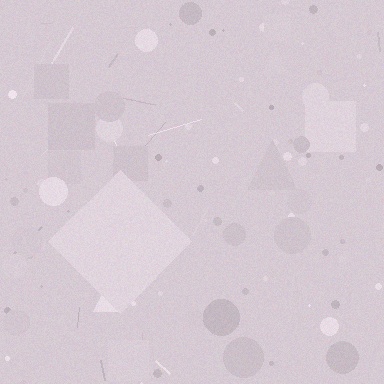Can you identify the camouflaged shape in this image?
The camouflaged shape is a diamond.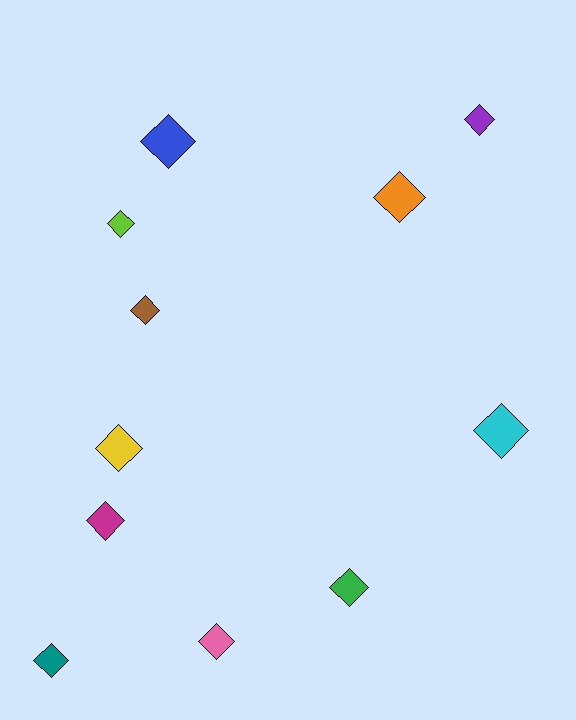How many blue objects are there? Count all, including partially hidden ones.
There is 1 blue object.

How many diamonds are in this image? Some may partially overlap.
There are 11 diamonds.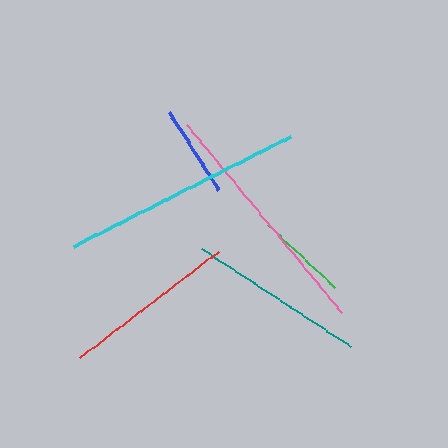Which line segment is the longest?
The pink line is the longest at approximately 244 pixels.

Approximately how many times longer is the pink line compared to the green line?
The pink line is approximately 2.7 times the length of the green line.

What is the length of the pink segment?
The pink segment is approximately 244 pixels long.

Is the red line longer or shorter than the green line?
The red line is longer than the green line.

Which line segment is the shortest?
The green line is the shortest at approximately 91 pixels.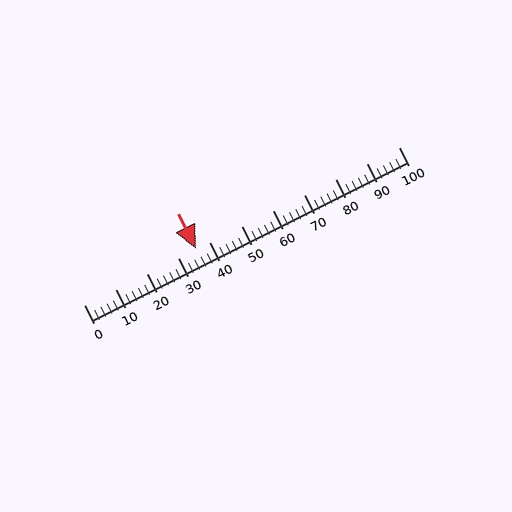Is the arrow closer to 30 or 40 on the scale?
The arrow is closer to 40.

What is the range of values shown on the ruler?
The ruler shows values from 0 to 100.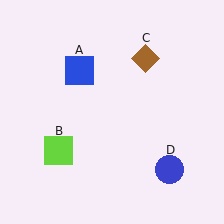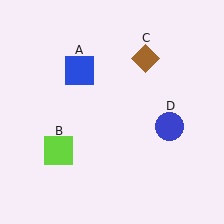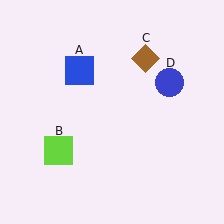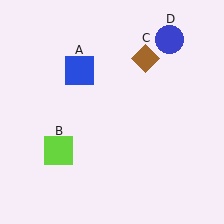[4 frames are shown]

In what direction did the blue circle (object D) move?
The blue circle (object D) moved up.